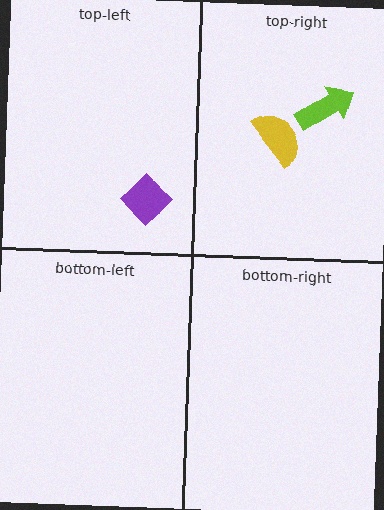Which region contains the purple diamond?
The top-left region.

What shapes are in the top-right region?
The lime arrow, the yellow semicircle.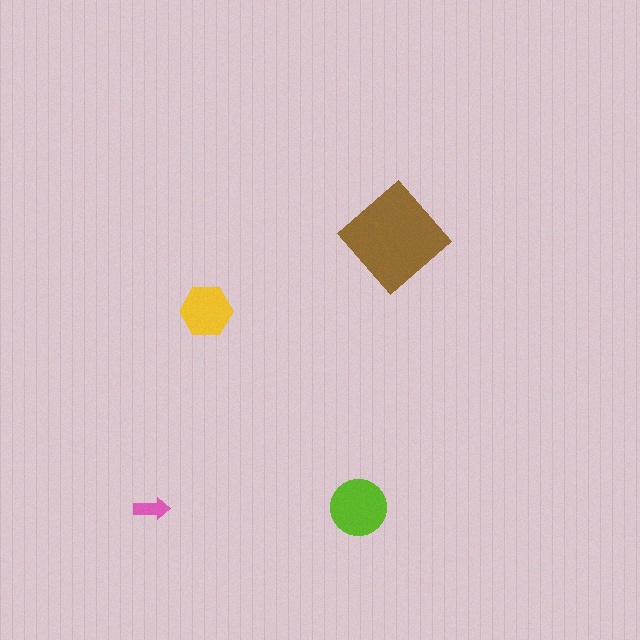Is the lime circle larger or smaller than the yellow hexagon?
Larger.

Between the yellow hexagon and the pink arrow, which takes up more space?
The yellow hexagon.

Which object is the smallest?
The pink arrow.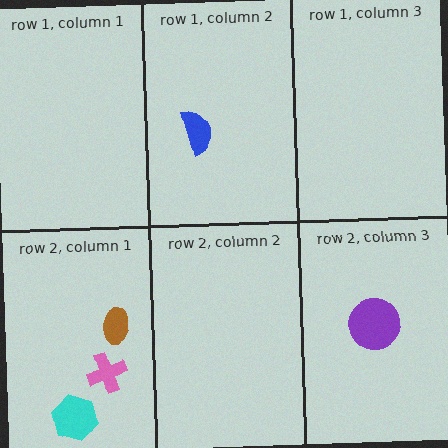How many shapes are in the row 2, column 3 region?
1.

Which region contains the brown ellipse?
The row 2, column 1 region.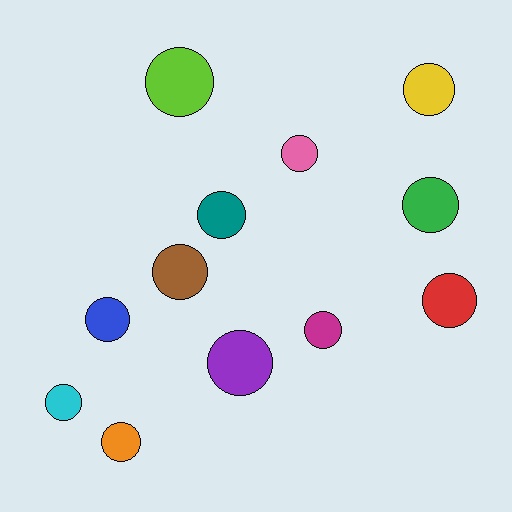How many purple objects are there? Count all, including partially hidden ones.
There is 1 purple object.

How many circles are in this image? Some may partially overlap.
There are 12 circles.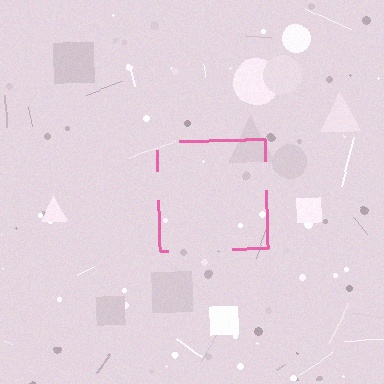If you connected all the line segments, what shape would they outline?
They would outline a square.